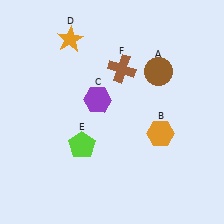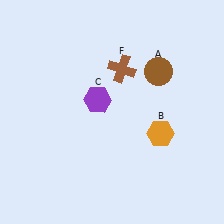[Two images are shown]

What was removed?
The lime pentagon (E), the orange star (D) were removed in Image 2.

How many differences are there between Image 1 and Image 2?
There are 2 differences between the two images.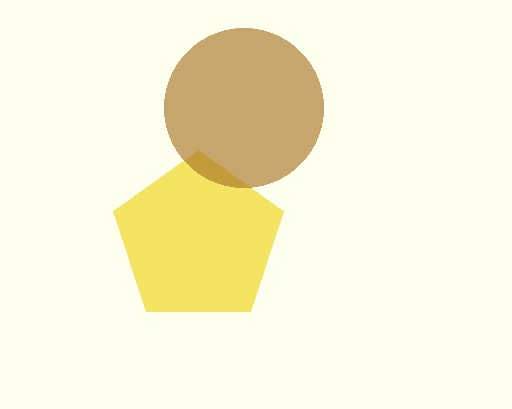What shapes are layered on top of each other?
The layered shapes are: a yellow pentagon, a brown circle.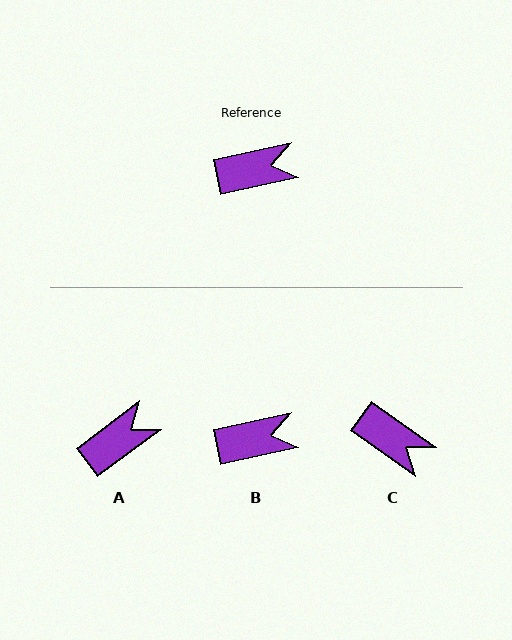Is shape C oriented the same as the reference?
No, it is off by about 47 degrees.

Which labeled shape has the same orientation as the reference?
B.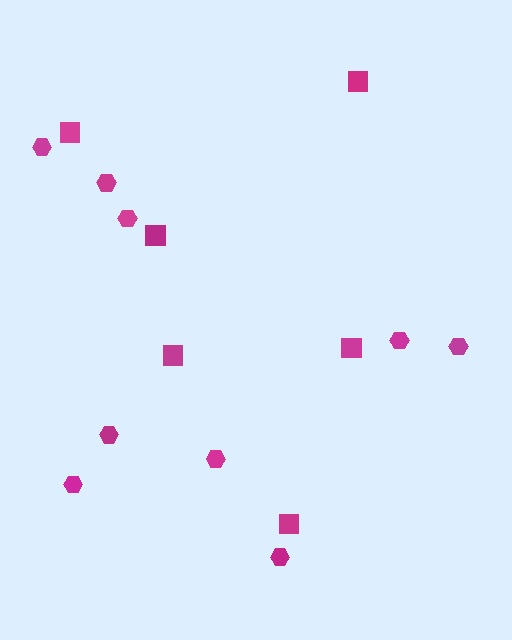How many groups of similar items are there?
There are 2 groups: one group of hexagons (9) and one group of squares (6).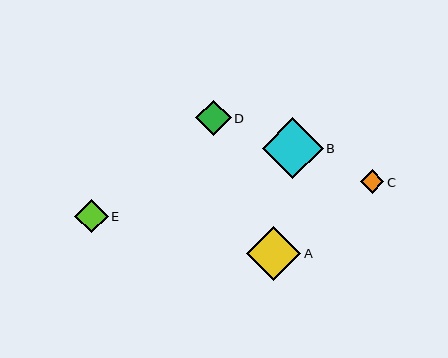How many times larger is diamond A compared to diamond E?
Diamond A is approximately 1.6 times the size of diamond E.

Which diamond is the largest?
Diamond B is the largest with a size of approximately 61 pixels.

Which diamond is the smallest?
Diamond C is the smallest with a size of approximately 24 pixels.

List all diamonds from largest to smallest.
From largest to smallest: B, A, D, E, C.